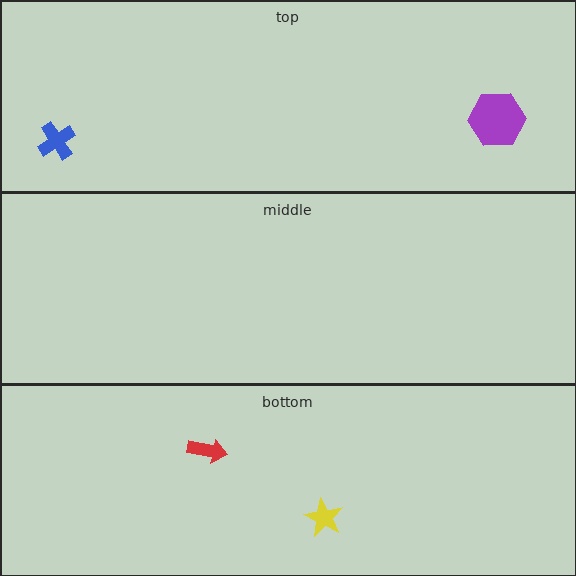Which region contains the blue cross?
The top region.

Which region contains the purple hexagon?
The top region.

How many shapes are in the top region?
2.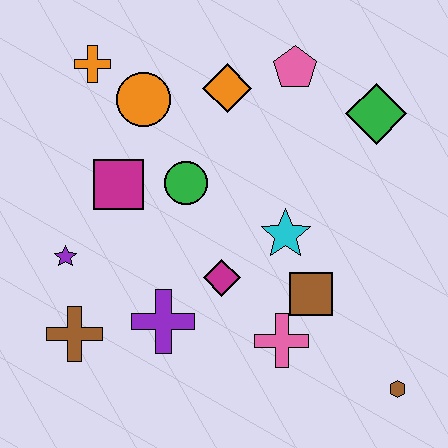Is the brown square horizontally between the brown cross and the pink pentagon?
No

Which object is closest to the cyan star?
The brown square is closest to the cyan star.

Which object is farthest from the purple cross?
The green diamond is farthest from the purple cross.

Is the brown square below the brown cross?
No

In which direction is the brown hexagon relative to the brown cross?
The brown hexagon is to the right of the brown cross.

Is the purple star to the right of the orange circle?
No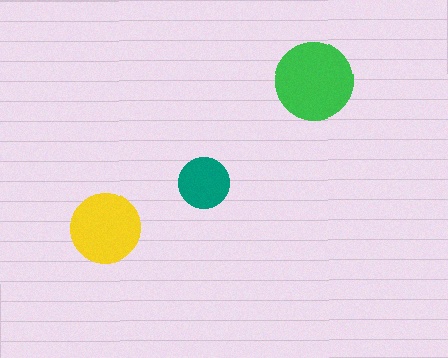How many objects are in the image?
There are 3 objects in the image.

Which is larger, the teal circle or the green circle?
The green one.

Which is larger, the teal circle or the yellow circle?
The yellow one.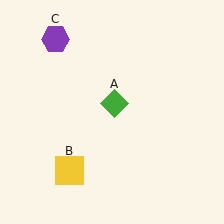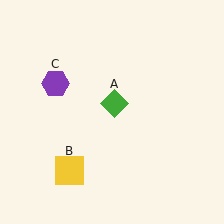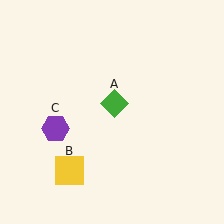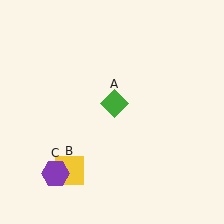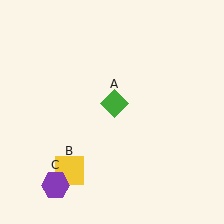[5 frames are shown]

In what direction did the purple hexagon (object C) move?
The purple hexagon (object C) moved down.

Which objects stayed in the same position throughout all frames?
Green diamond (object A) and yellow square (object B) remained stationary.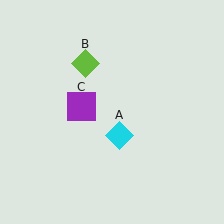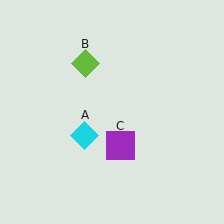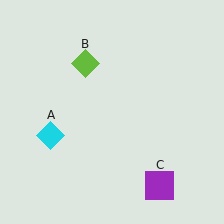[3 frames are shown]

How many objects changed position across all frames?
2 objects changed position: cyan diamond (object A), purple square (object C).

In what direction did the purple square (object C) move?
The purple square (object C) moved down and to the right.